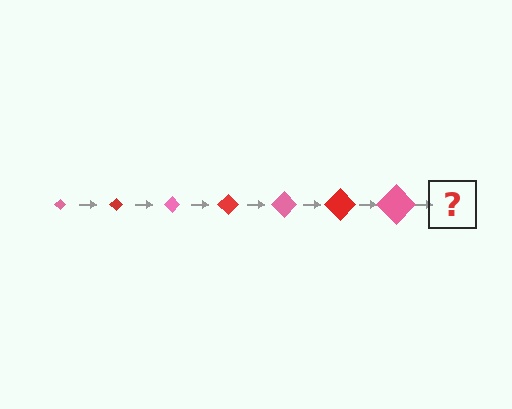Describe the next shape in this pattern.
It should be a red diamond, larger than the previous one.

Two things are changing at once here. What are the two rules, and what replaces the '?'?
The two rules are that the diamond grows larger each step and the color cycles through pink and red. The '?' should be a red diamond, larger than the previous one.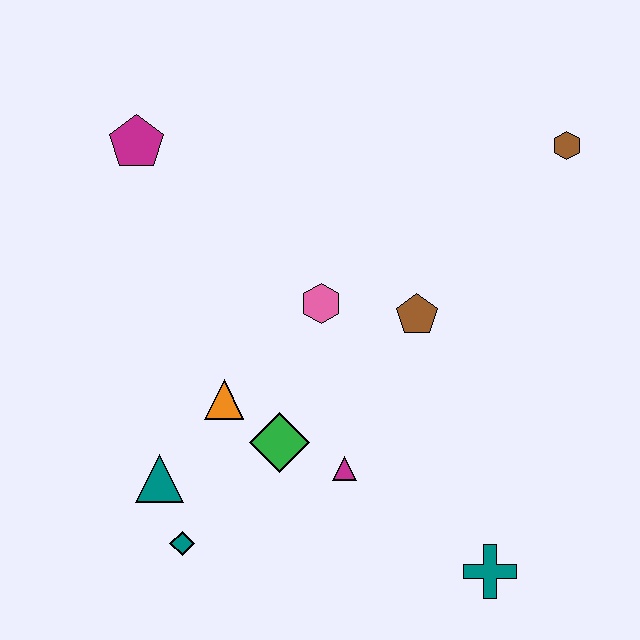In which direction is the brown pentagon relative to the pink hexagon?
The brown pentagon is to the right of the pink hexagon.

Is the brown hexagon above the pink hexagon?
Yes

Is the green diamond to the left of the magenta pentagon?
No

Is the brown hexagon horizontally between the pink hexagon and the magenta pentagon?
No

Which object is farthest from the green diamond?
The brown hexagon is farthest from the green diamond.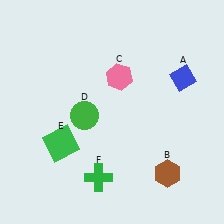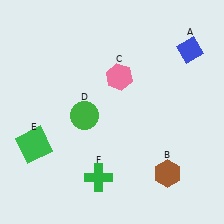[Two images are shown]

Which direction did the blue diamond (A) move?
The blue diamond (A) moved up.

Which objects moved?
The objects that moved are: the blue diamond (A), the green square (E).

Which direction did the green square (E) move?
The green square (E) moved left.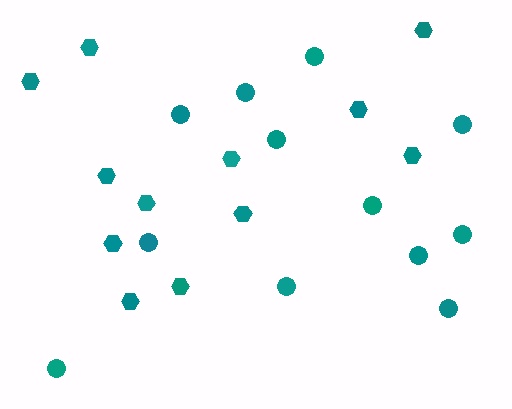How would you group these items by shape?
There are 2 groups: one group of hexagons (12) and one group of circles (12).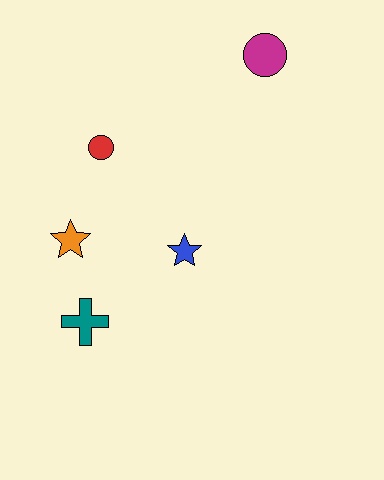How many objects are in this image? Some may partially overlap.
There are 5 objects.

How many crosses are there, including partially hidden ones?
There is 1 cross.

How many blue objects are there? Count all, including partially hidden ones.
There is 1 blue object.